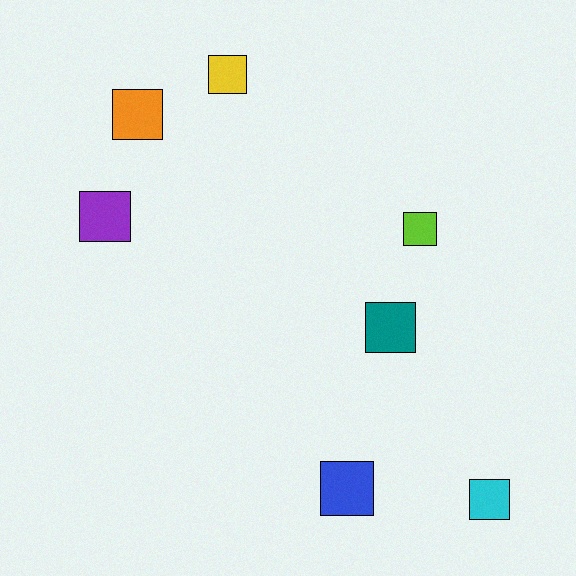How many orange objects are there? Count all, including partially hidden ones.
There is 1 orange object.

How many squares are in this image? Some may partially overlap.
There are 7 squares.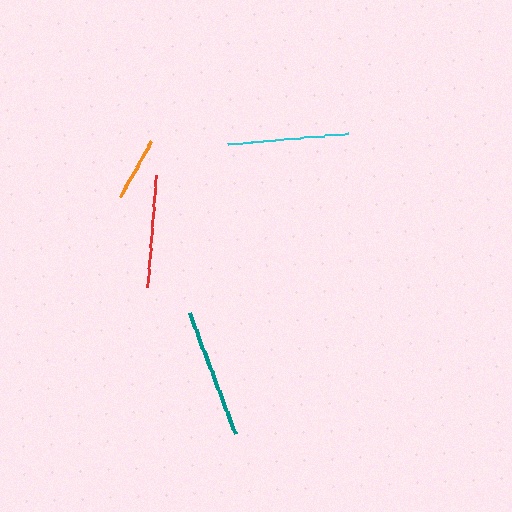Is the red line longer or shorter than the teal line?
The teal line is longer than the red line.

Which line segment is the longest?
The teal line is the longest at approximately 130 pixels.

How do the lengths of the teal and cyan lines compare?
The teal and cyan lines are approximately the same length.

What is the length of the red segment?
The red segment is approximately 114 pixels long.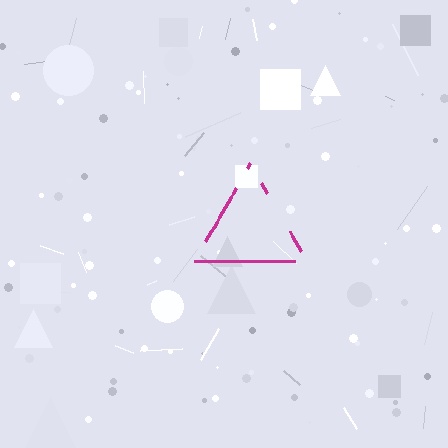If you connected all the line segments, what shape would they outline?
They would outline a triangle.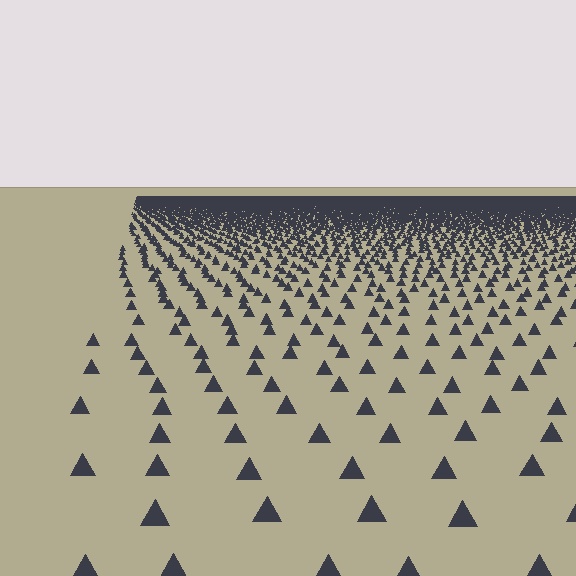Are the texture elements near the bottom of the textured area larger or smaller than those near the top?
Larger. Near the bottom, elements are closer to the viewer and appear at a bigger on-screen size.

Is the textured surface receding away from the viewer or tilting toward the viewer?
The surface is receding away from the viewer. Texture elements get smaller and denser toward the top.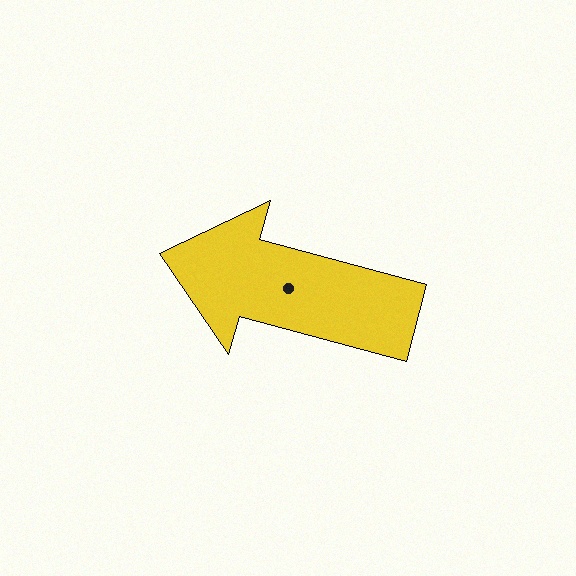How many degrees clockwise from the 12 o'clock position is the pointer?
Approximately 285 degrees.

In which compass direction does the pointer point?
West.